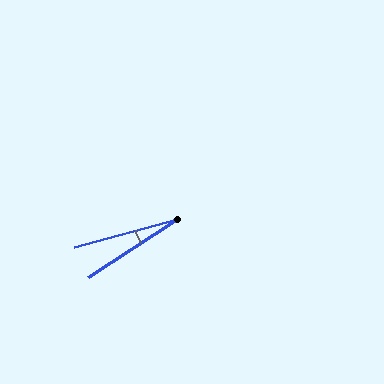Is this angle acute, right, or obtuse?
It is acute.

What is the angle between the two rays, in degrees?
Approximately 18 degrees.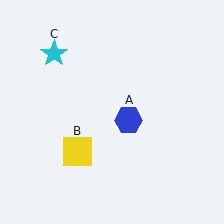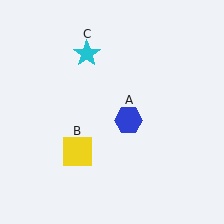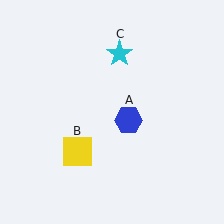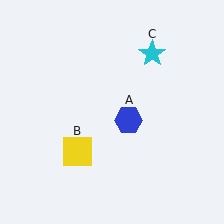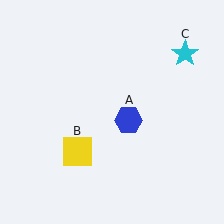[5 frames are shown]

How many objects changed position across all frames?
1 object changed position: cyan star (object C).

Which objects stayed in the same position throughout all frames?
Blue hexagon (object A) and yellow square (object B) remained stationary.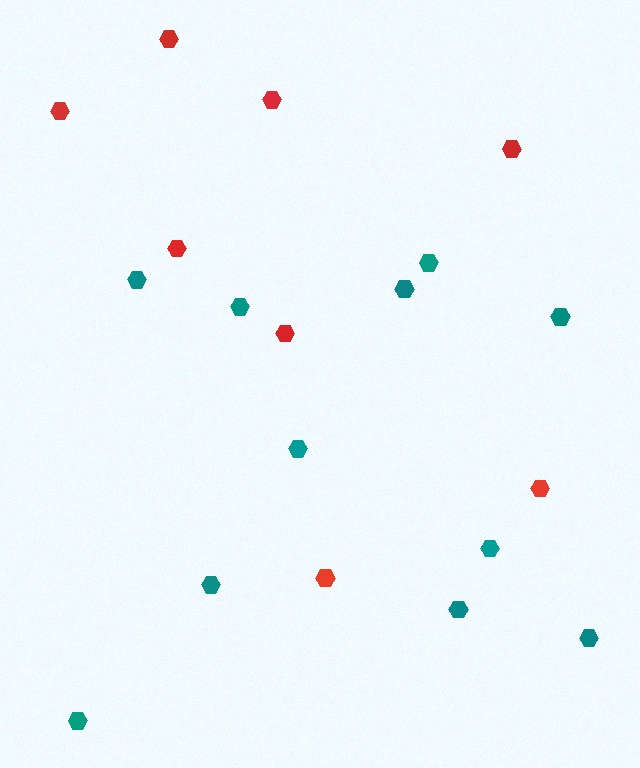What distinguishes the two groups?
There are 2 groups: one group of teal hexagons (11) and one group of red hexagons (8).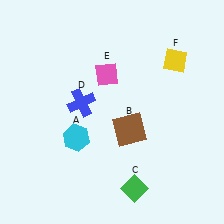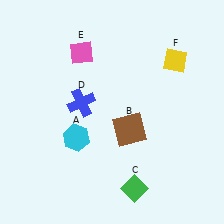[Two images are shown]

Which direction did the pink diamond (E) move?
The pink diamond (E) moved left.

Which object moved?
The pink diamond (E) moved left.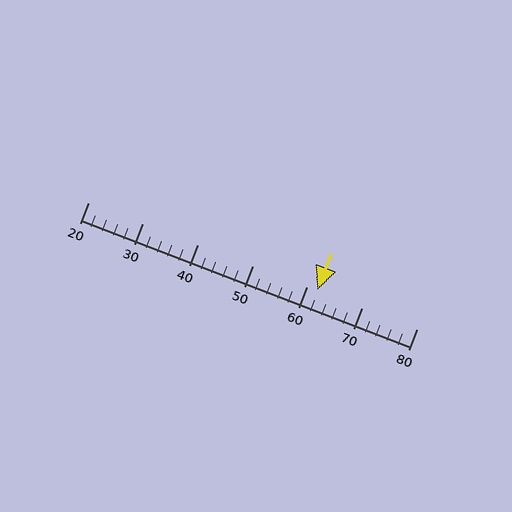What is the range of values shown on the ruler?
The ruler shows values from 20 to 80.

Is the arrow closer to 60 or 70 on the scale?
The arrow is closer to 60.